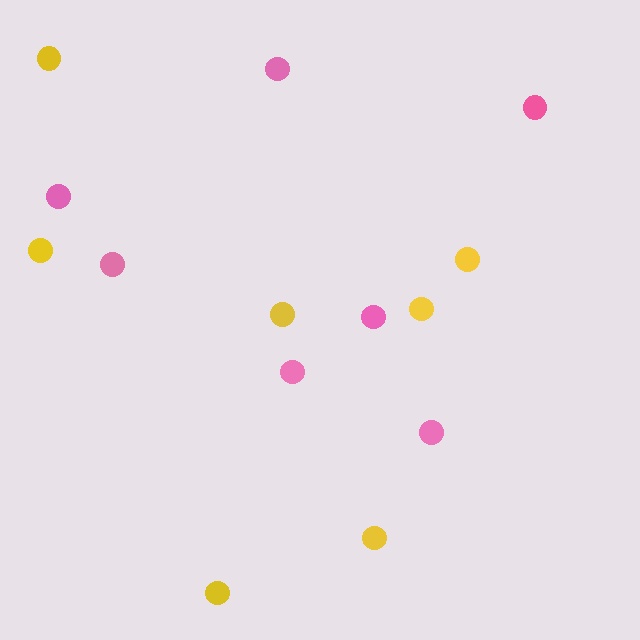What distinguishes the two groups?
There are 2 groups: one group of yellow circles (7) and one group of pink circles (7).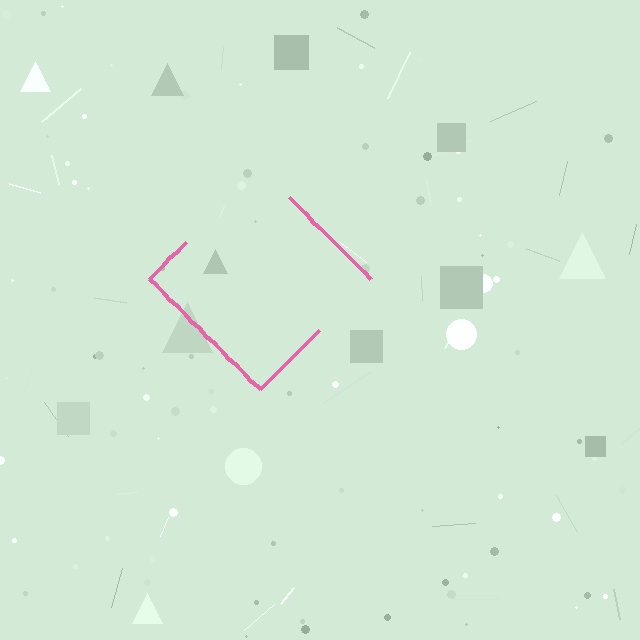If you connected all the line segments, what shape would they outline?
They would outline a diamond.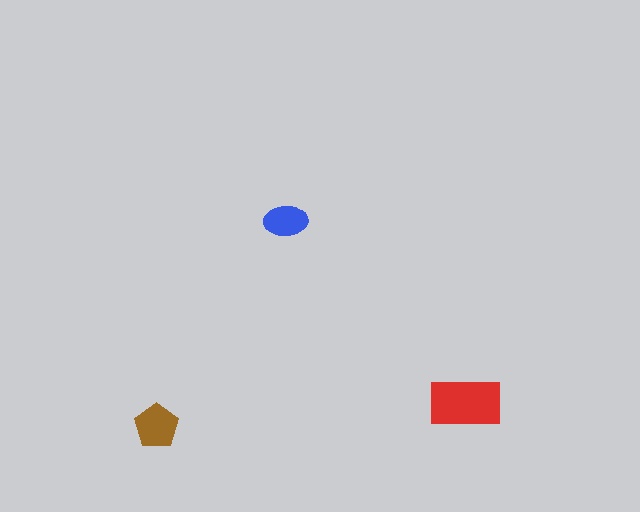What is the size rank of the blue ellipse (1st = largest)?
3rd.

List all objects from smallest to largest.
The blue ellipse, the brown pentagon, the red rectangle.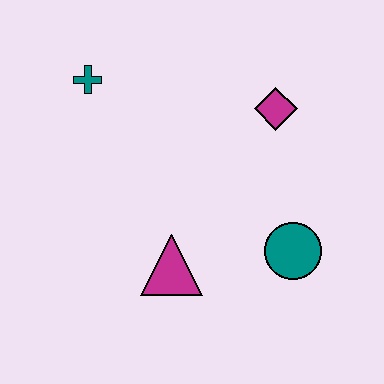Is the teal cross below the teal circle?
No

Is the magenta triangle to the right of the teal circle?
No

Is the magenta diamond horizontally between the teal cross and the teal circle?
Yes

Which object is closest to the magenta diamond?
The teal circle is closest to the magenta diamond.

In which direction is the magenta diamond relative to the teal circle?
The magenta diamond is above the teal circle.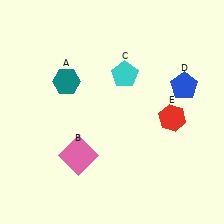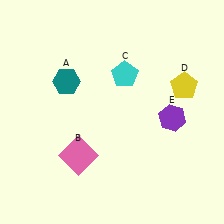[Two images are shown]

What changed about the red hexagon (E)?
In Image 1, E is red. In Image 2, it changed to purple.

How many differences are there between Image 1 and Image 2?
There are 2 differences between the two images.